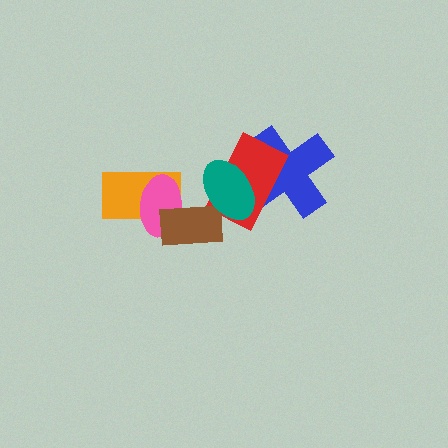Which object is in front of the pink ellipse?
The brown rectangle is in front of the pink ellipse.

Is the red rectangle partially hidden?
Yes, it is partially covered by another shape.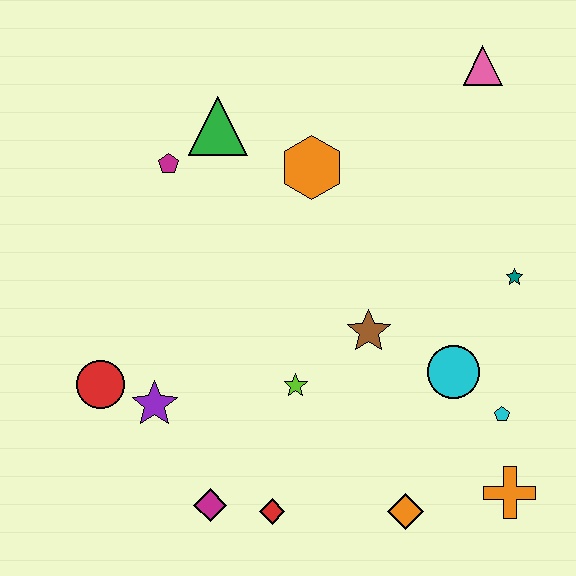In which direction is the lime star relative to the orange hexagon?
The lime star is below the orange hexagon.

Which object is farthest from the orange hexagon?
The orange cross is farthest from the orange hexagon.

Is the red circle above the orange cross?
Yes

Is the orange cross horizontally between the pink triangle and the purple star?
No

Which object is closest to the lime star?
The brown star is closest to the lime star.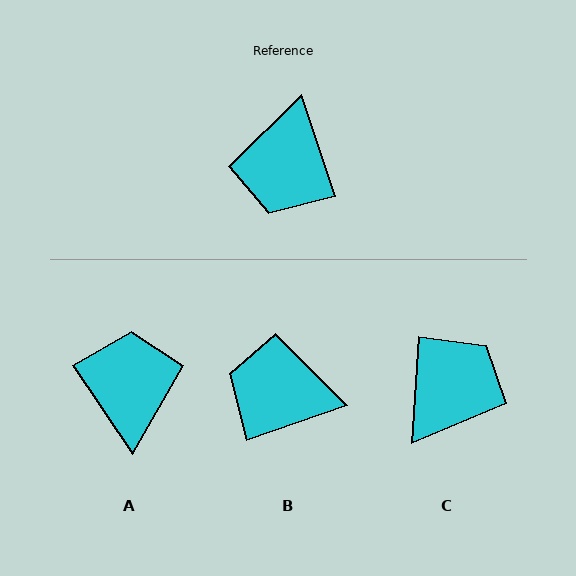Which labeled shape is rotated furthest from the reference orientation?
A, about 164 degrees away.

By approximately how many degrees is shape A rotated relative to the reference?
Approximately 164 degrees clockwise.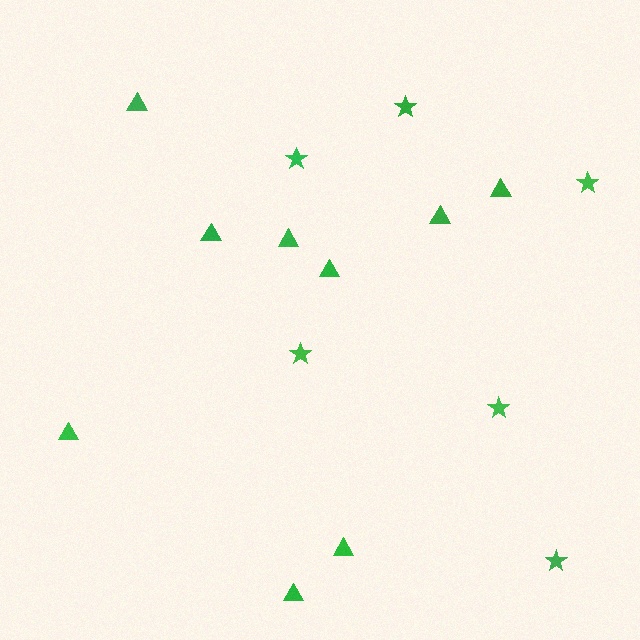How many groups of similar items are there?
There are 2 groups: one group of triangles (9) and one group of stars (6).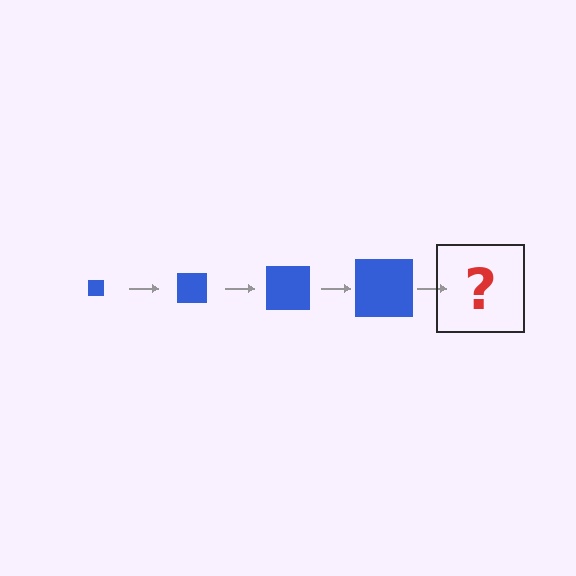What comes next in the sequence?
The next element should be a blue square, larger than the previous one.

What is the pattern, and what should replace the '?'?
The pattern is that the square gets progressively larger each step. The '?' should be a blue square, larger than the previous one.